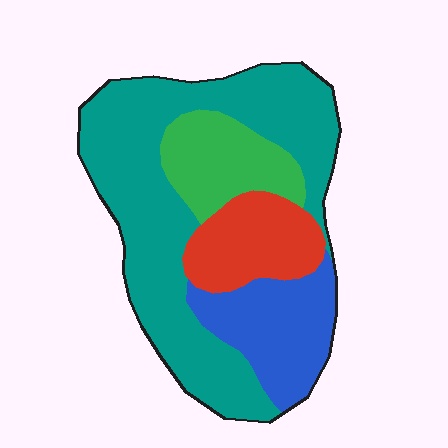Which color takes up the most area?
Teal, at roughly 55%.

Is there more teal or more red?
Teal.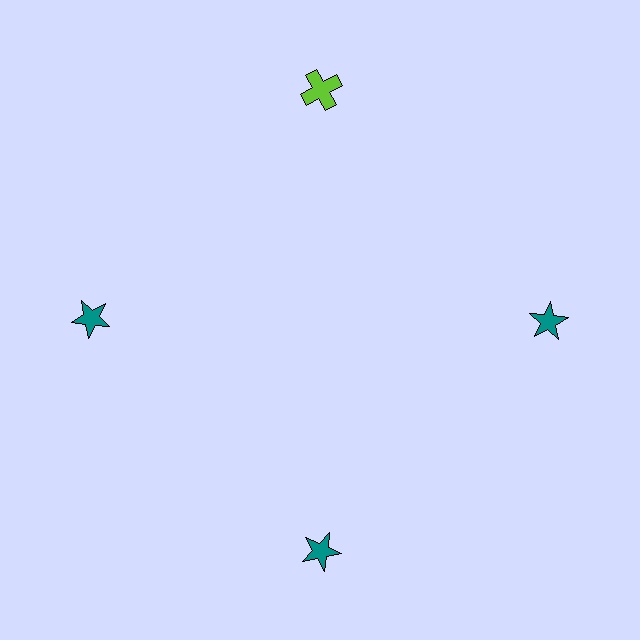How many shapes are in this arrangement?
There are 4 shapes arranged in a ring pattern.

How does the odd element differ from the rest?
It differs in both color (lime instead of teal) and shape (cross instead of star).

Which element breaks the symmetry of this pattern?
The lime cross at roughly the 12 o'clock position breaks the symmetry. All other shapes are teal stars.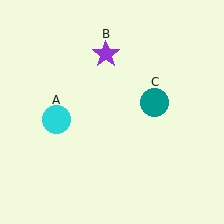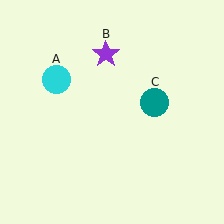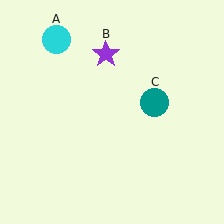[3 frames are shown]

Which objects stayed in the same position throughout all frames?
Purple star (object B) and teal circle (object C) remained stationary.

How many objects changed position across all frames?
1 object changed position: cyan circle (object A).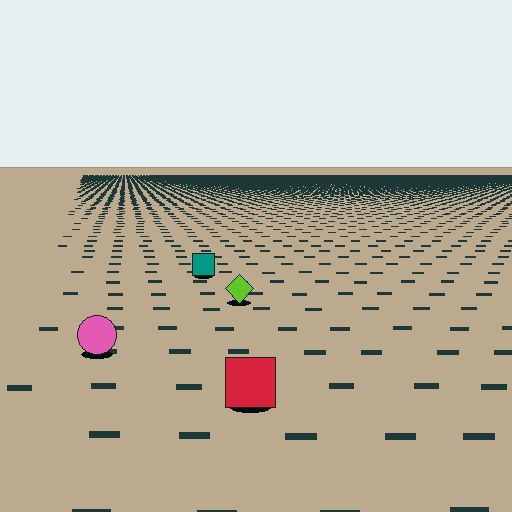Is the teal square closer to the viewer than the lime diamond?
No. The lime diamond is closer — you can tell from the texture gradient: the ground texture is coarser near it.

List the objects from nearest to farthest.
From nearest to farthest: the red square, the pink circle, the lime diamond, the teal square.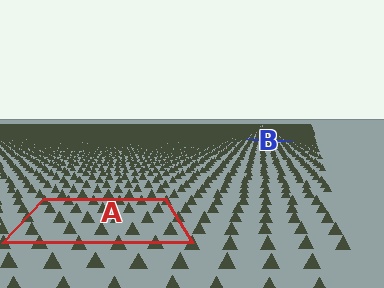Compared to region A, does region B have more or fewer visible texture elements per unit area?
Region B has more texture elements per unit area — they are packed more densely because it is farther away.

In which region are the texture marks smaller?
The texture marks are smaller in region B, because it is farther away.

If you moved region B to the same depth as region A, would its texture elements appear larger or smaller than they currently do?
They would appear larger. At a closer depth, the same texture elements are projected at a bigger on-screen size.